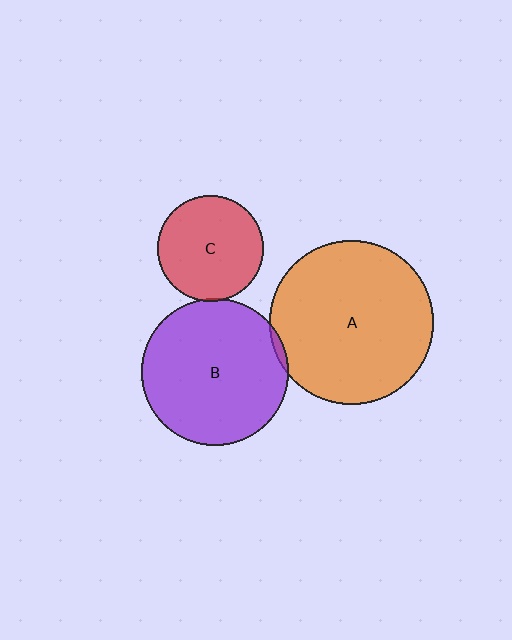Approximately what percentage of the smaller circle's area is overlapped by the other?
Approximately 5%.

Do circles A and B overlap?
Yes.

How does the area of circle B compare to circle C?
Approximately 1.9 times.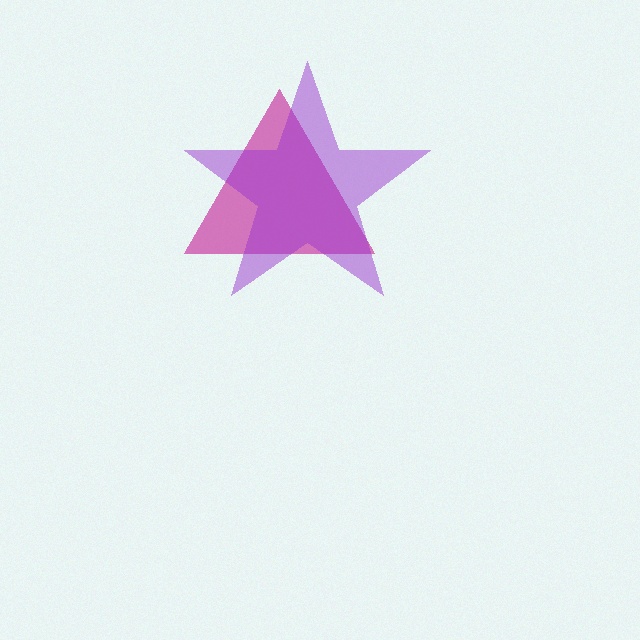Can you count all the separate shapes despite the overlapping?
Yes, there are 2 separate shapes.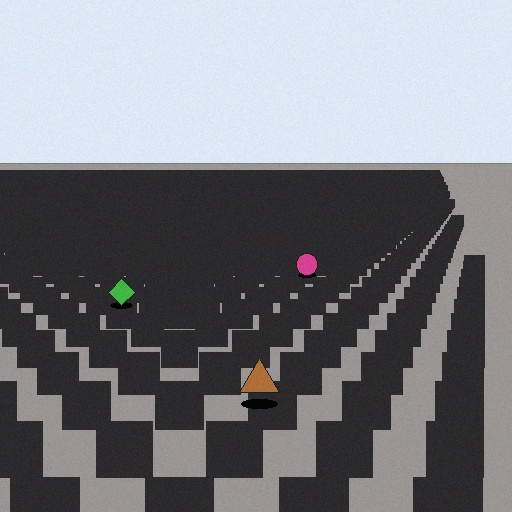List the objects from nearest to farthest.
From nearest to farthest: the brown triangle, the green diamond, the magenta circle.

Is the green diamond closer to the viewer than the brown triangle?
No. The brown triangle is closer — you can tell from the texture gradient: the ground texture is coarser near it.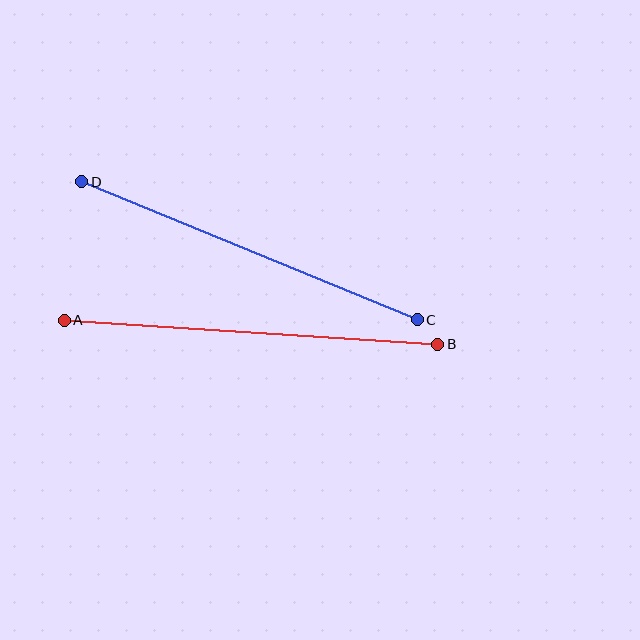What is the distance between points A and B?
The distance is approximately 374 pixels.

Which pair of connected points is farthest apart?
Points A and B are farthest apart.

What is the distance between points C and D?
The distance is approximately 363 pixels.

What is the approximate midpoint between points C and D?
The midpoint is at approximately (249, 251) pixels.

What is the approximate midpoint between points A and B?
The midpoint is at approximately (251, 332) pixels.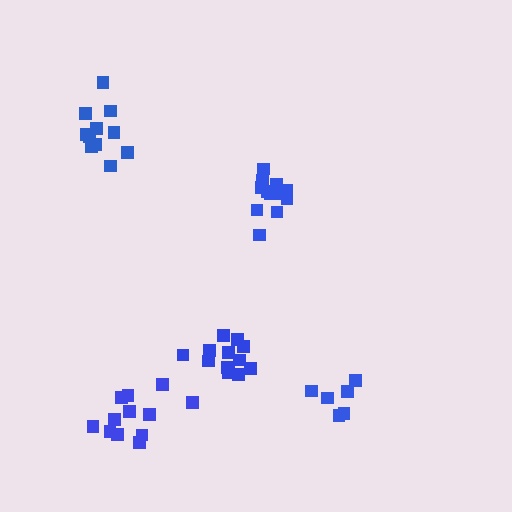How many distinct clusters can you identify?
There are 5 distinct clusters.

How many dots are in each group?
Group 1: 12 dots, Group 2: 6 dots, Group 3: 12 dots, Group 4: 12 dots, Group 5: 11 dots (53 total).